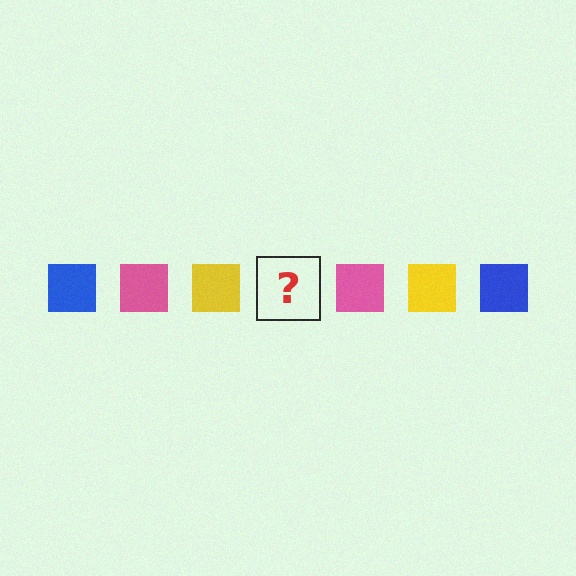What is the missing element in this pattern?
The missing element is a blue square.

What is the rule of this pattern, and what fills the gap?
The rule is that the pattern cycles through blue, pink, yellow squares. The gap should be filled with a blue square.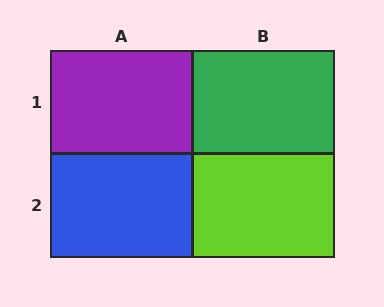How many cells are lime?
1 cell is lime.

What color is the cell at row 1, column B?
Green.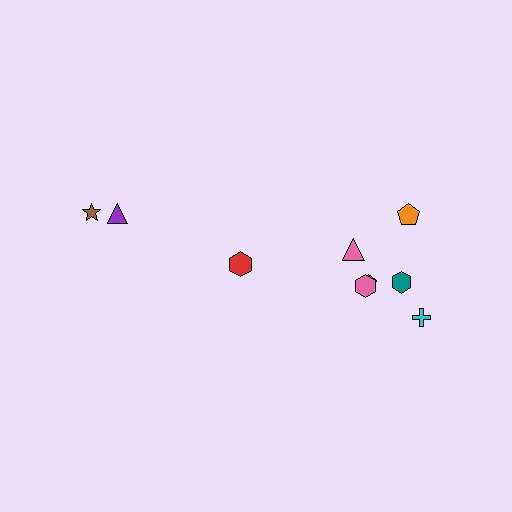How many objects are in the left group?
There are 3 objects.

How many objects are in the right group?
There are 6 objects.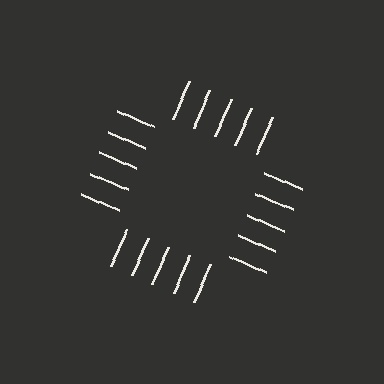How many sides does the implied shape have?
4 sides — the line-ends trace a square.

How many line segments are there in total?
20 — 5 along each of the 4 edges.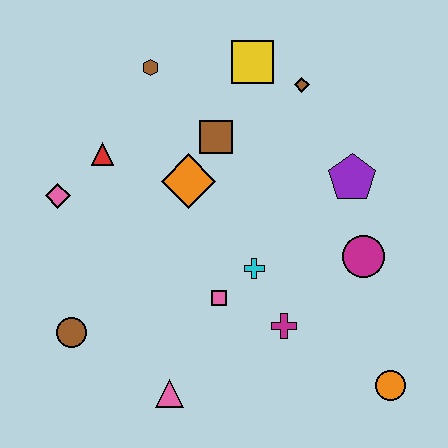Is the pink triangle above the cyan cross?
No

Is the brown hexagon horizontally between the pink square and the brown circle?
Yes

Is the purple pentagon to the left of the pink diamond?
No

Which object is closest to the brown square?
The orange diamond is closest to the brown square.